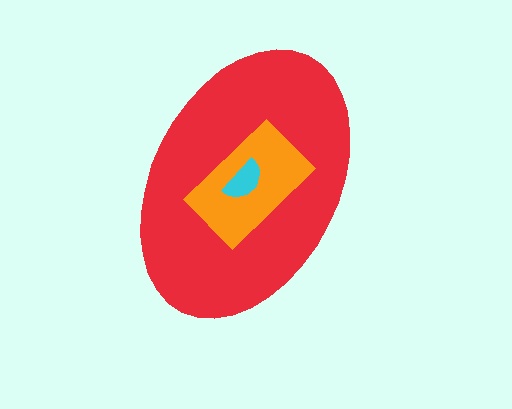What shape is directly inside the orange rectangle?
The cyan semicircle.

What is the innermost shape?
The cyan semicircle.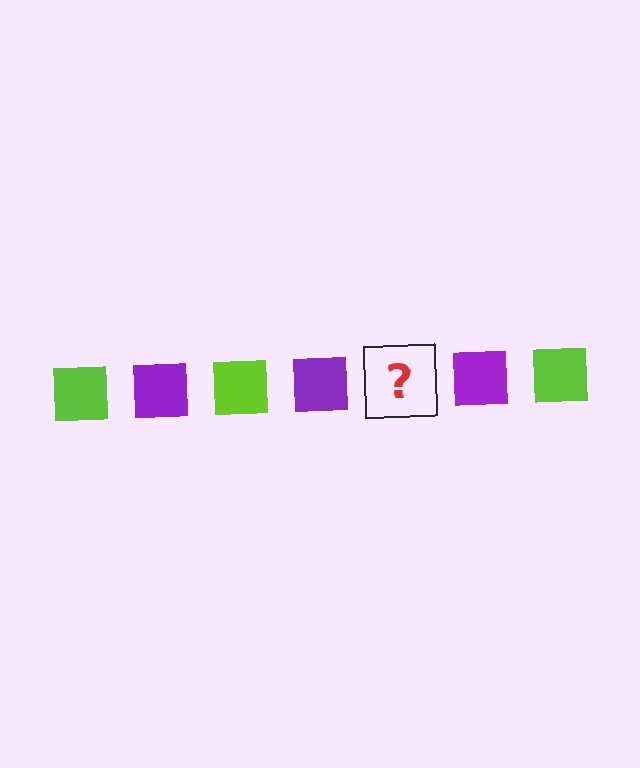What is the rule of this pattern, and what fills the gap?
The rule is that the pattern cycles through lime, purple squares. The gap should be filled with a lime square.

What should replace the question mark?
The question mark should be replaced with a lime square.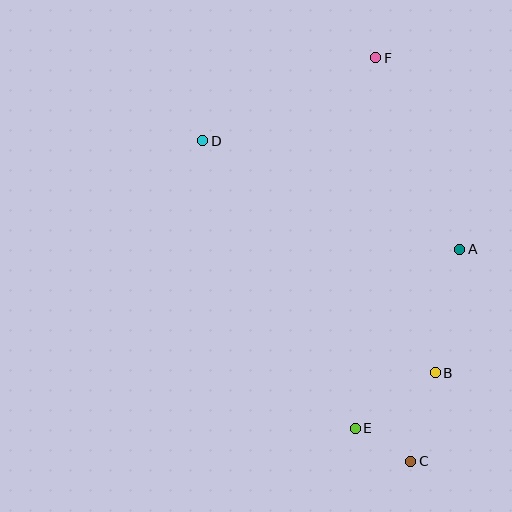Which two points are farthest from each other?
Points C and F are farthest from each other.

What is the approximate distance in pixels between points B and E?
The distance between B and E is approximately 97 pixels.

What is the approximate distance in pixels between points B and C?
The distance between B and C is approximately 92 pixels.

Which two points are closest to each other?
Points C and E are closest to each other.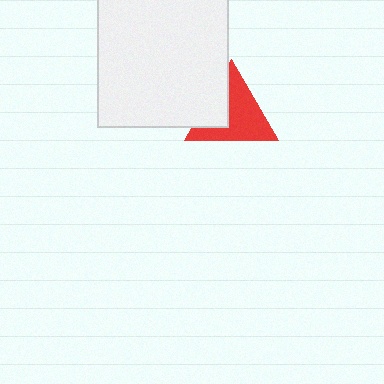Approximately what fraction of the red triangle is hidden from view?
Roughly 31% of the red triangle is hidden behind the white square.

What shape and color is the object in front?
The object in front is a white square.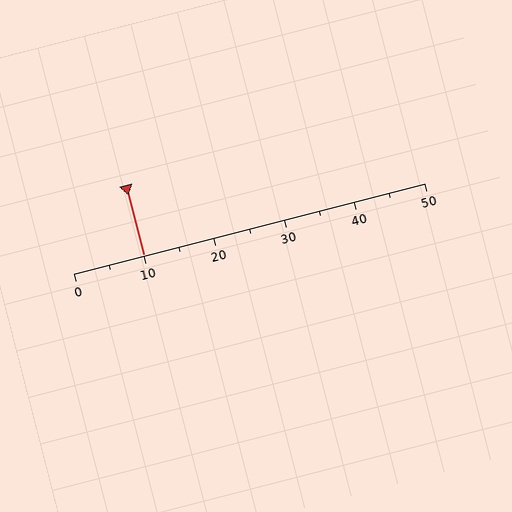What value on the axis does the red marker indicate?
The marker indicates approximately 10.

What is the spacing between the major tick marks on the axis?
The major ticks are spaced 10 apart.